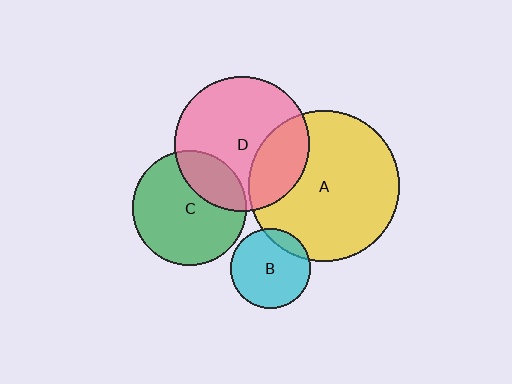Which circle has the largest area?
Circle A (yellow).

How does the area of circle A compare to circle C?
Approximately 1.7 times.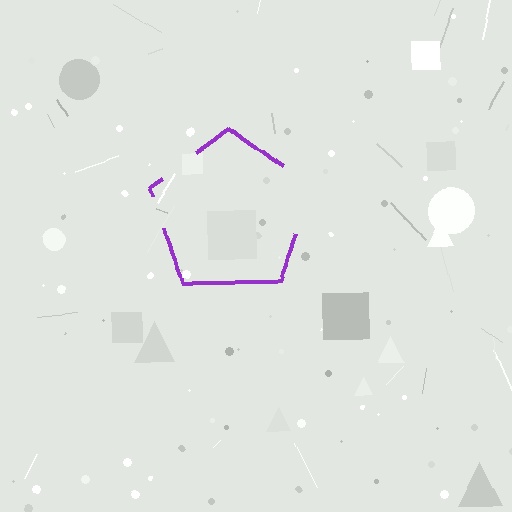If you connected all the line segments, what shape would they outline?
They would outline a pentagon.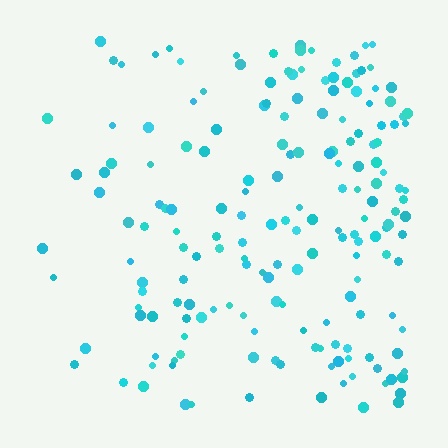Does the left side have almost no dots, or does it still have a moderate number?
Still a moderate number, just noticeably fewer than the right.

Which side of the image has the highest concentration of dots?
The right.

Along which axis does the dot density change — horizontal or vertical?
Horizontal.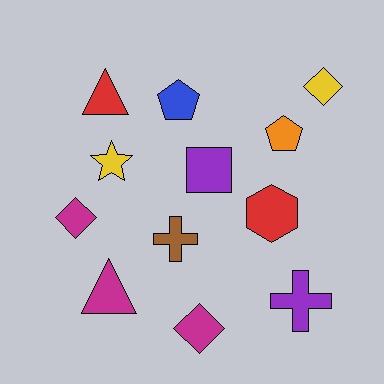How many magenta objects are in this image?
There are 3 magenta objects.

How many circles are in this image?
There are no circles.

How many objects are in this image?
There are 12 objects.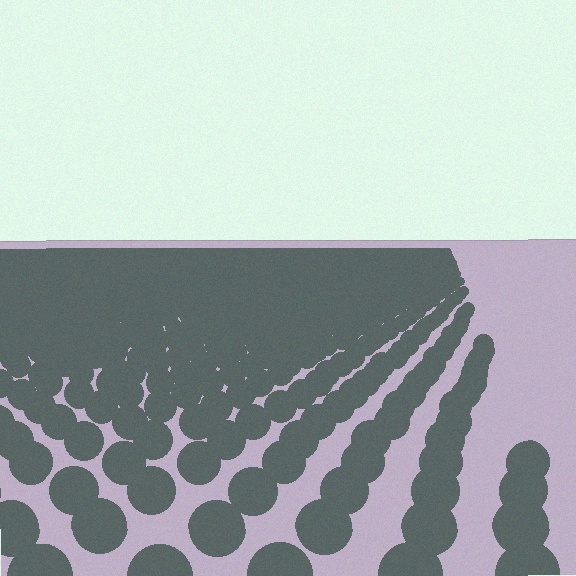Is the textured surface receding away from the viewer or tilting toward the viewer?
The surface is receding away from the viewer. Texture elements get smaller and denser toward the top.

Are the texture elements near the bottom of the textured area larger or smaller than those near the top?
Larger. Near the bottom, elements are closer to the viewer and appear at a bigger on-screen size.